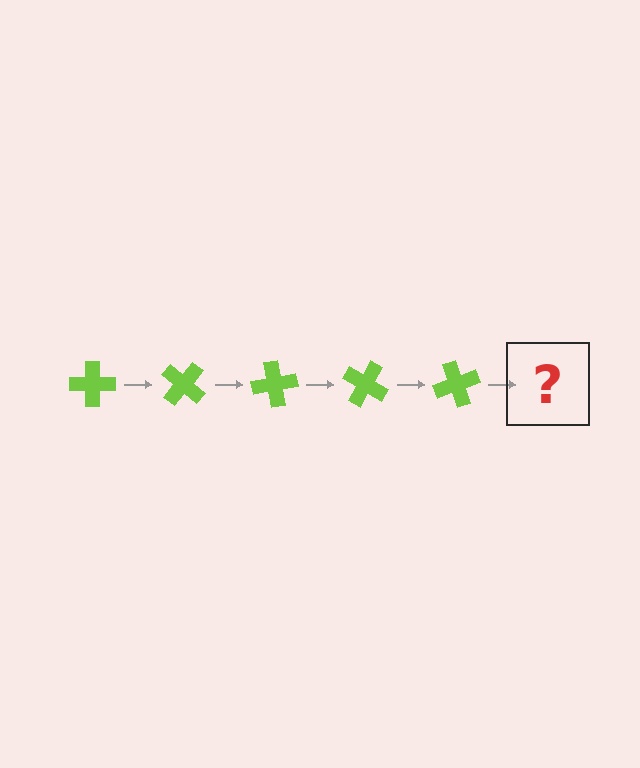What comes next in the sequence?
The next element should be a lime cross rotated 200 degrees.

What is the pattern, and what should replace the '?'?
The pattern is that the cross rotates 40 degrees each step. The '?' should be a lime cross rotated 200 degrees.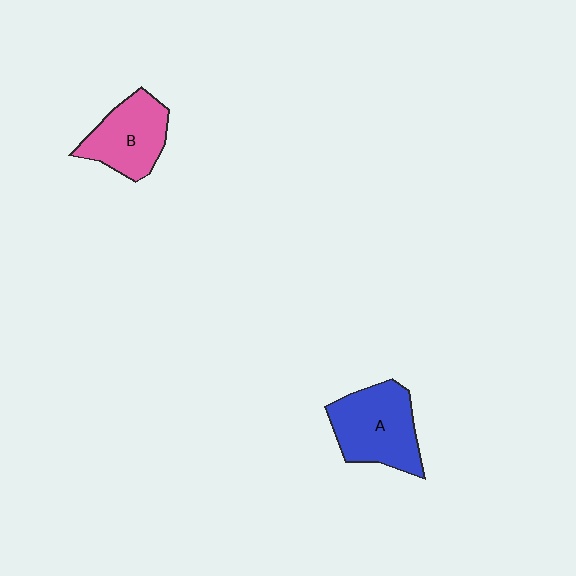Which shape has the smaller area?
Shape B (pink).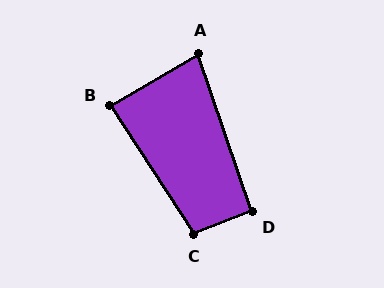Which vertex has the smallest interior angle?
A, at approximately 78 degrees.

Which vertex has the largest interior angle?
C, at approximately 102 degrees.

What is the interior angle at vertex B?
Approximately 87 degrees (approximately right).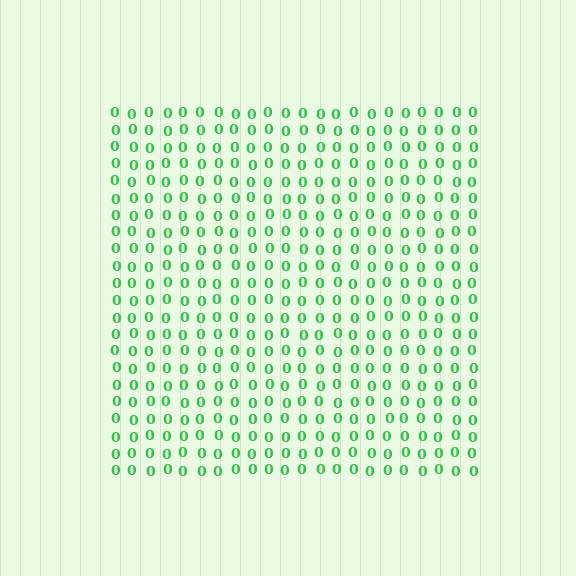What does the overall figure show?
The overall figure shows a square.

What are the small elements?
The small elements are digit 0's.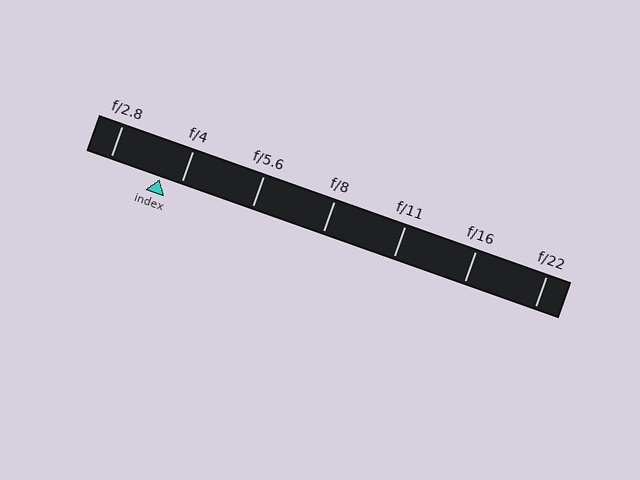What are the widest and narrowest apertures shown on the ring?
The widest aperture shown is f/2.8 and the narrowest is f/22.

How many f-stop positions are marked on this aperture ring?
There are 7 f-stop positions marked.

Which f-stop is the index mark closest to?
The index mark is closest to f/4.